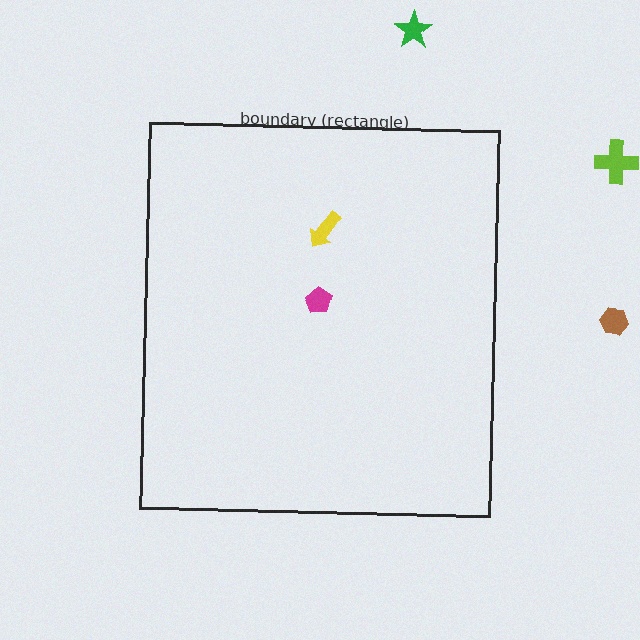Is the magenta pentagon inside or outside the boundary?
Inside.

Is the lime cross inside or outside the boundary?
Outside.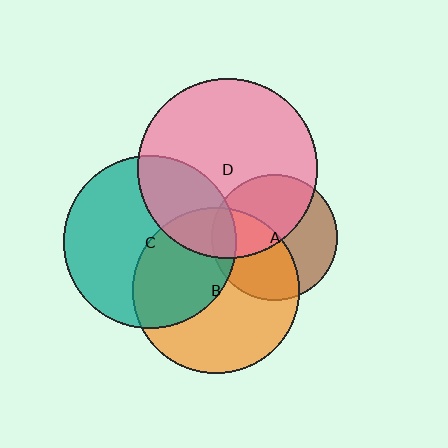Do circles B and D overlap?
Yes.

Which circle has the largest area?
Circle D (pink).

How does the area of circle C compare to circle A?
Approximately 1.9 times.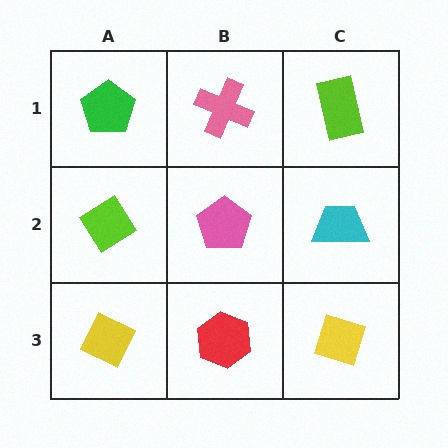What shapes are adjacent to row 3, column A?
A lime diamond (row 2, column A), a red hexagon (row 3, column B).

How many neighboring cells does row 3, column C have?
2.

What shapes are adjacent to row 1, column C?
A cyan trapezoid (row 2, column C), a pink cross (row 1, column B).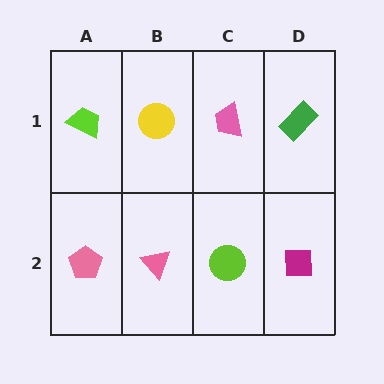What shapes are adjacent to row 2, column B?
A yellow circle (row 1, column B), a pink pentagon (row 2, column A), a lime circle (row 2, column C).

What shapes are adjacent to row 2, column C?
A pink trapezoid (row 1, column C), a pink triangle (row 2, column B), a magenta square (row 2, column D).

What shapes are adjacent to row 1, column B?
A pink triangle (row 2, column B), a lime trapezoid (row 1, column A), a pink trapezoid (row 1, column C).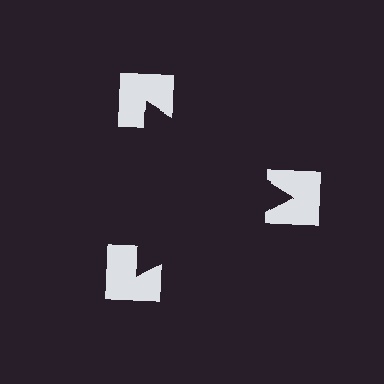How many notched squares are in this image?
There are 3 — one at each vertex of the illusory triangle.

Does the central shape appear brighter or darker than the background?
It typically appears slightly darker than the background, even though no actual brightness change is drawn.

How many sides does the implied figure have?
3 sides.